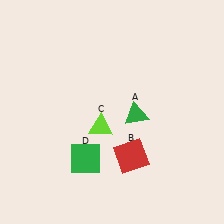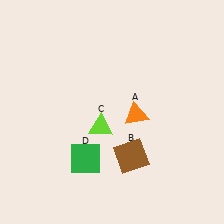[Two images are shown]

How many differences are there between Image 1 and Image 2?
There are 2 differences between the two images.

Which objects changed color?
A changed from green to orange. B changed from red to brown.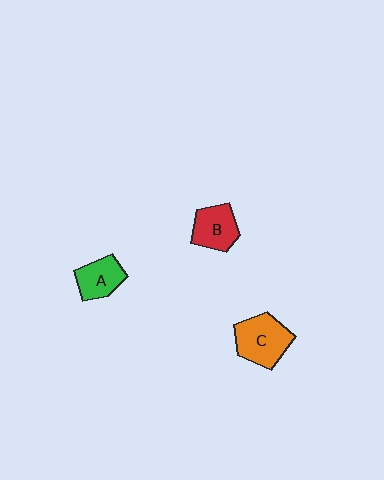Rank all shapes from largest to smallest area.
From largest to smallest: C (orange), B (red), A (green).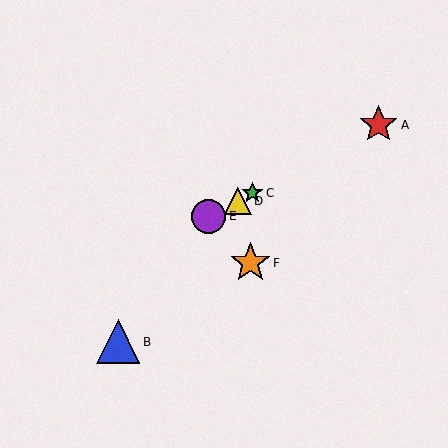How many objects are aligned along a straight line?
4 objects (A, C, D, E) are aligned along a straight line.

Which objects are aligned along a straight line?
Objects A, C, D, E are aligned along a straight line.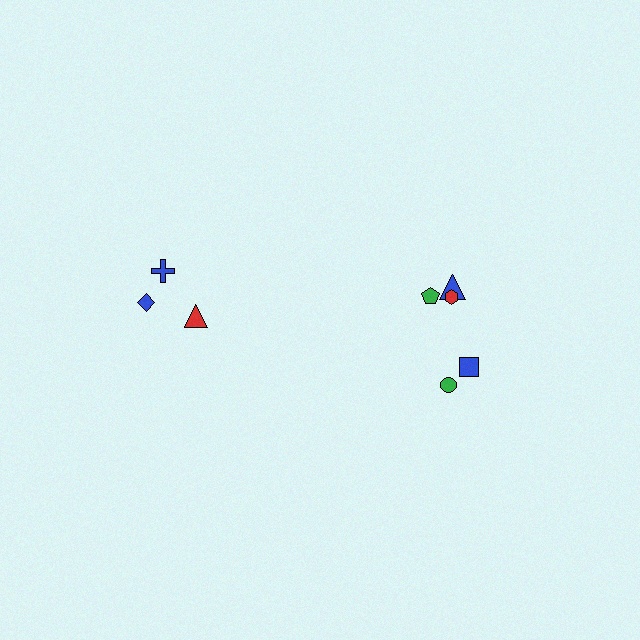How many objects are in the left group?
There are 3 objects.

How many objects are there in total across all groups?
There are 8 objects.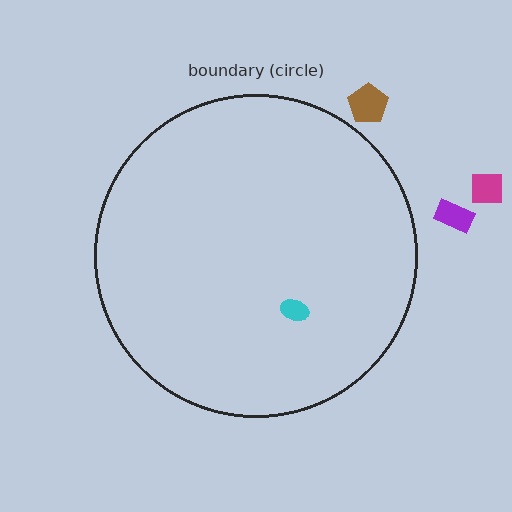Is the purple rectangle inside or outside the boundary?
Outside.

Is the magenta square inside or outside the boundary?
Outside.